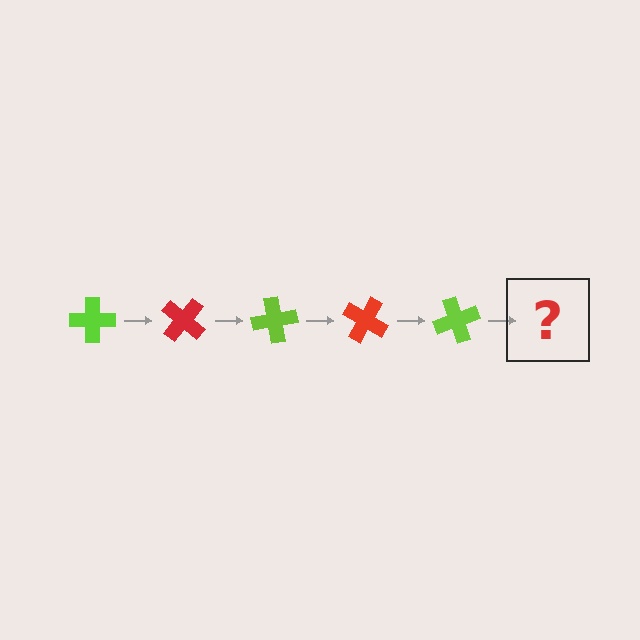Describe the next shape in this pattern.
It should be a red cross, rotated 200 degrees from the start.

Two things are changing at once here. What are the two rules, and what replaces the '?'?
The two rules are that it rotates 40 degrees each step and the color cycles through lime and red. The '?' should be a red cross, rotated 200 degrees from the start.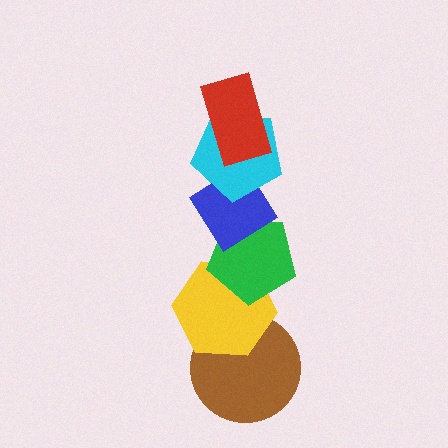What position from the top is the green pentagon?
The green pentagon is 4th from the top.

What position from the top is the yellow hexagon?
The yellow hexagon is 5th from the top.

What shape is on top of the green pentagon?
The blue diamond is on top of the green pentagon.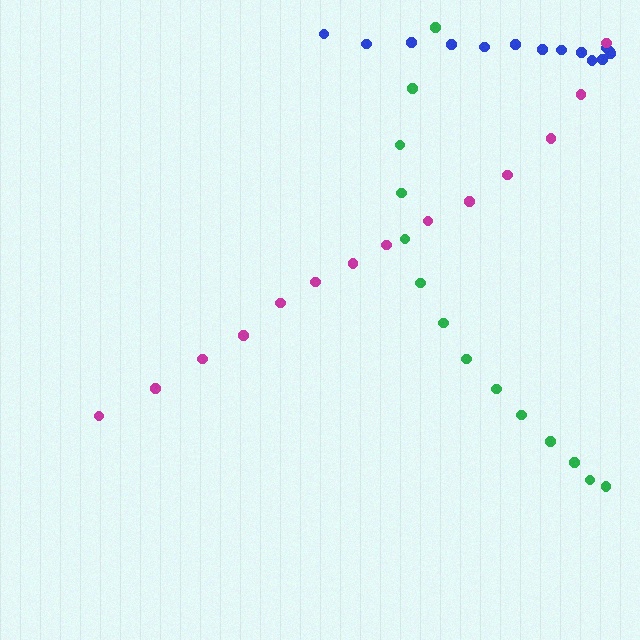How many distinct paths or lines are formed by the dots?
There are 3 distinct paths.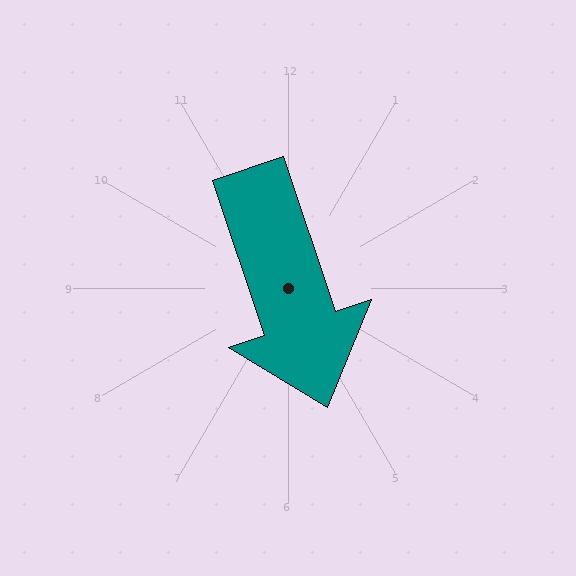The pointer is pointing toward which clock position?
Roughly 5 o'clock.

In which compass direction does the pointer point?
South.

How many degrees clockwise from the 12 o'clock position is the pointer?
Approximately 161 degrees.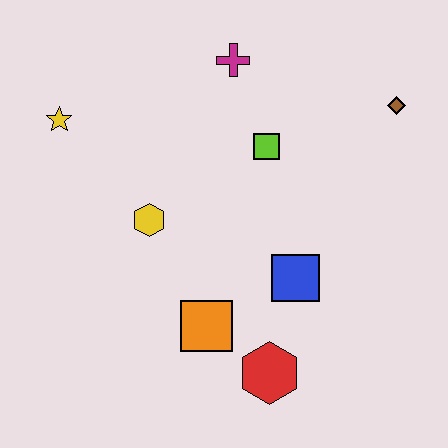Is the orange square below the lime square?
Yes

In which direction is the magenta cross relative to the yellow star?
The magenta cross is to the right of the yellow star.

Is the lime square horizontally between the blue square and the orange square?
Yes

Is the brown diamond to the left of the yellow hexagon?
No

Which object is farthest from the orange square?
The brown diamond is farthest from the orange square.